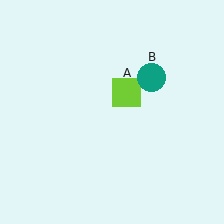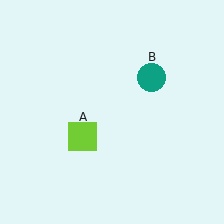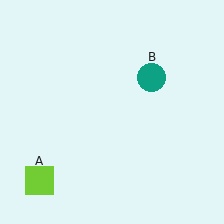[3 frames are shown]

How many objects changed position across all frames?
1 object changed position: lime square (object A).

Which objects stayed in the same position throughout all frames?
Teal circle (object B) remained stationary.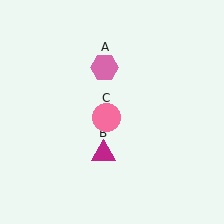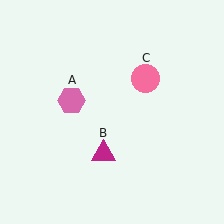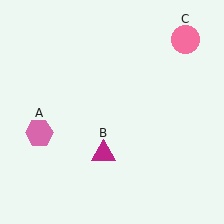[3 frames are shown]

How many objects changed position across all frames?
2 objects changed position: pink hexagon (object A), pink circle (object C).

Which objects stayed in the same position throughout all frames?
Magenta triangle (object B) remained stationary.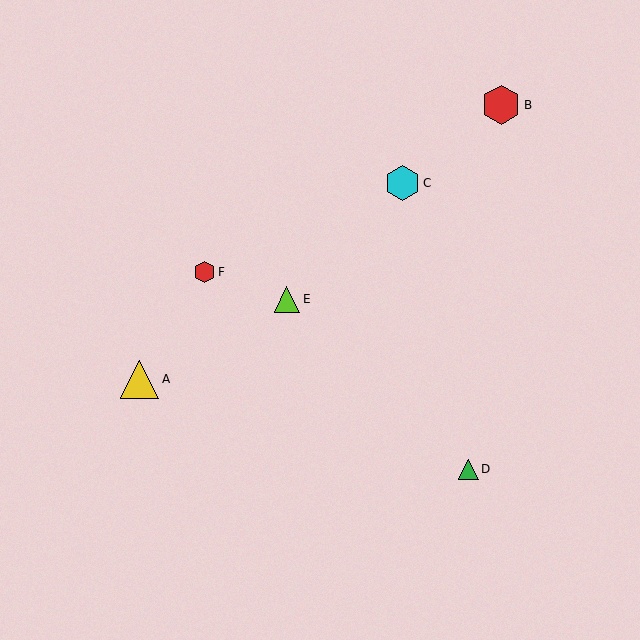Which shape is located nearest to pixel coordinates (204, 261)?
The red hexagon (labeled F) at (204, 272) is nearest to that location.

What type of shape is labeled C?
Shape C is a cyan hexagon.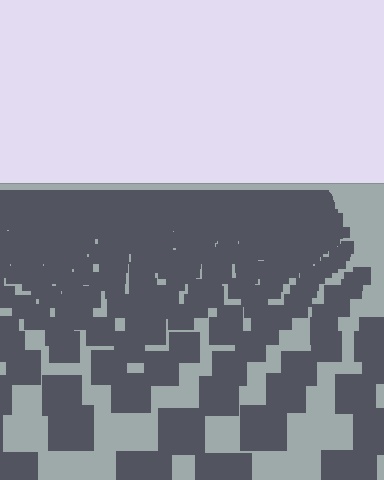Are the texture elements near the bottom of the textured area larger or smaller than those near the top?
Larger. Near the bottom, elements are closer to the viewer and appear at a bigger on-screen size.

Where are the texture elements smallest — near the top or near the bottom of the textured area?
Near the top.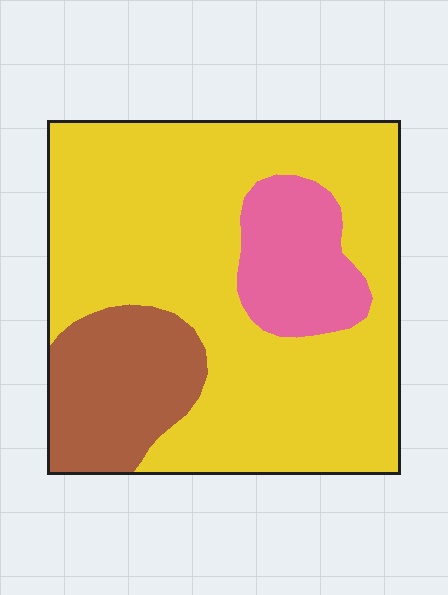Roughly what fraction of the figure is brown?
Brown takes up between a sixth and a third of the figure.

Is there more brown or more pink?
Brown.